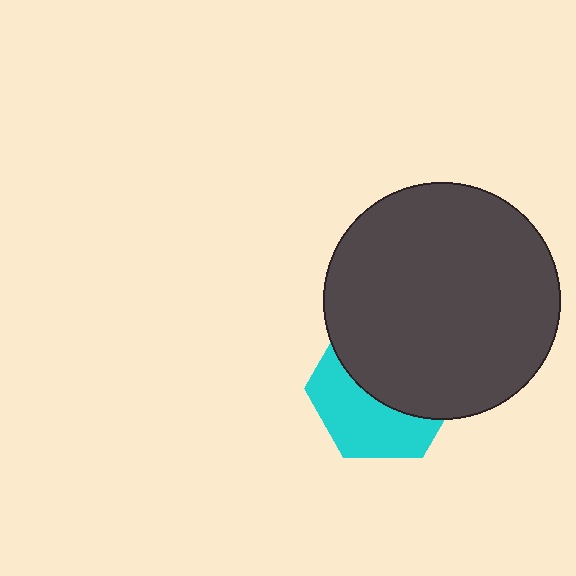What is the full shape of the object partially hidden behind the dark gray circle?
The partially hidden object is a cyan hexagon.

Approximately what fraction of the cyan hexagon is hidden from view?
Roughly 55% of the cyan hexagon is hidden behind the dark gray circle.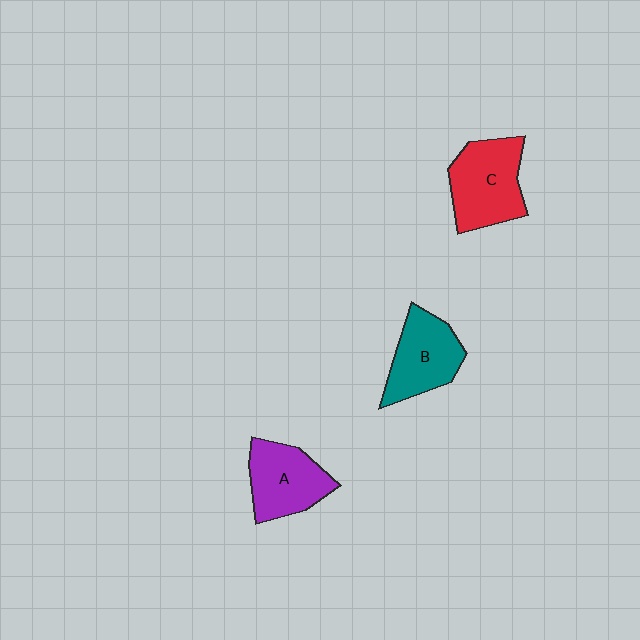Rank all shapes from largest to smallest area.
From largest to smallest: C (red), B (teal), A (purple).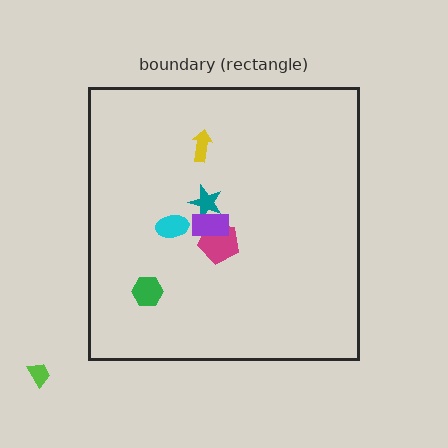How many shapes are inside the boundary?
6 inside, 1 outside.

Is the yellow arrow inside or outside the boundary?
Inside.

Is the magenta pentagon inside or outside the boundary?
Inside.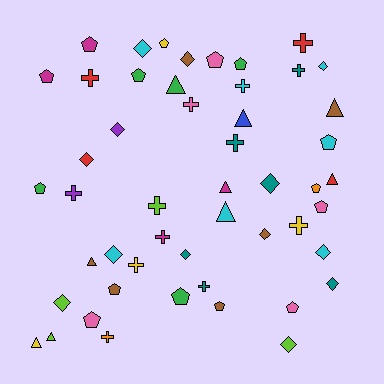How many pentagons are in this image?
There are 15 pentagons.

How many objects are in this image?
There are 50 objects.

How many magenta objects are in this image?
There are 4 magenta objects.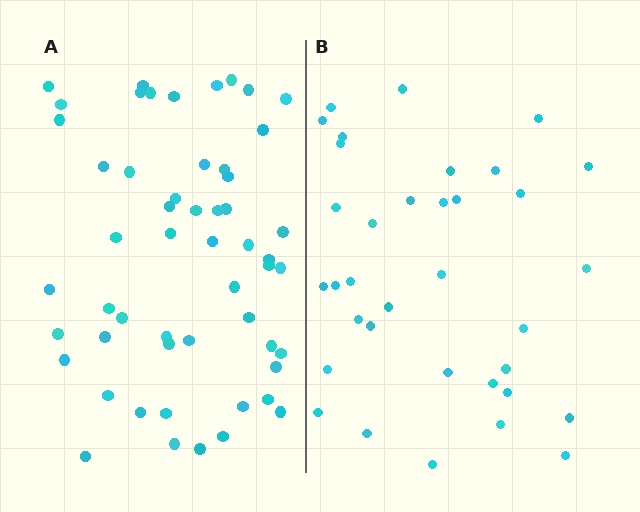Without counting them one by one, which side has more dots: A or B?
Region A (the left region) has more dots.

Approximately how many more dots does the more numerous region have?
Region A has approximately 20 more dots than region B.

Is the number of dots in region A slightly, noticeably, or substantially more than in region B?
Region A has substantially more. The ratio is roughly 1.5 to 1.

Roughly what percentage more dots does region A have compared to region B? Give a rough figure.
About 55% more.